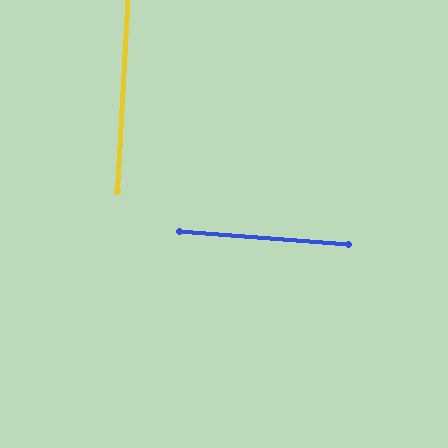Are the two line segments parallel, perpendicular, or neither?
Perpendicular — they meet at approximately 89°.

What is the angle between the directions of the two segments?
Approximately 89 degrees.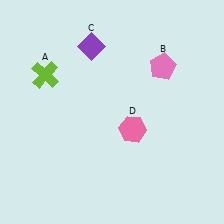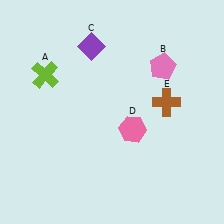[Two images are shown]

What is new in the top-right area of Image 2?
A brown cross (E) was added in the top-right area of Image 2.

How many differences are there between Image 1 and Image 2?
There is 1 difference between the two images.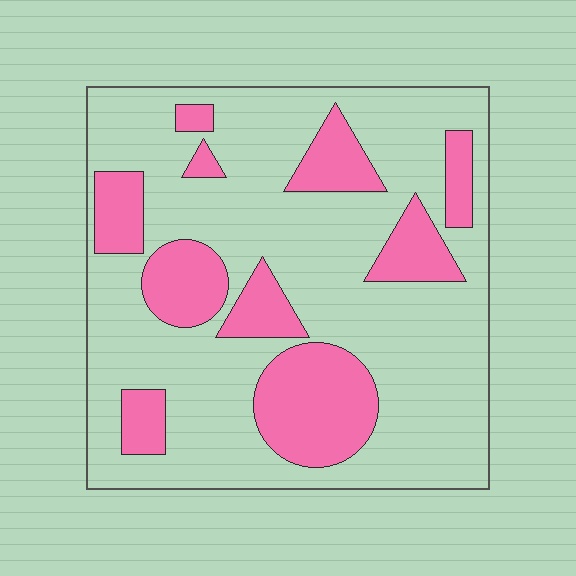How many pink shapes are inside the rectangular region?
10.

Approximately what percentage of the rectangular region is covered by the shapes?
Approximately 25%.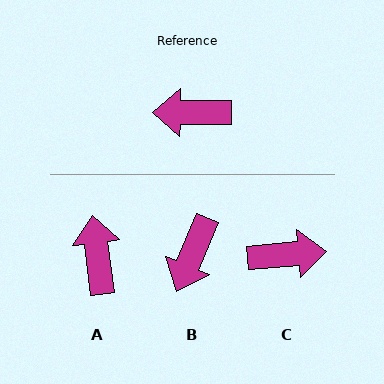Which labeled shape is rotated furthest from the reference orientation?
C, about 175 degrees away.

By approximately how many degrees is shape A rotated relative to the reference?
Approximately 82 degrees clockwise.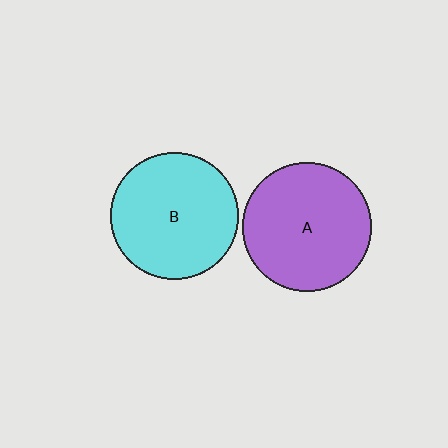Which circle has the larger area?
Circle A (purple).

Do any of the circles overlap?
No, none of the circles overlap.